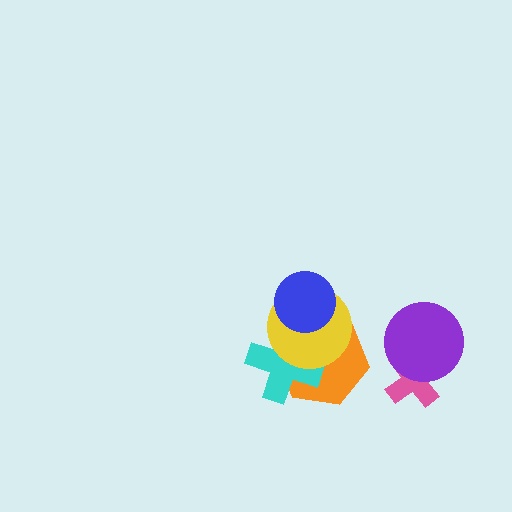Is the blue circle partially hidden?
No, no other shape covers it.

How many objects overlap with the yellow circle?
3 objects overlap with the yellow circle.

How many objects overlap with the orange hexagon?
3 objects overlap with the orange hexagon.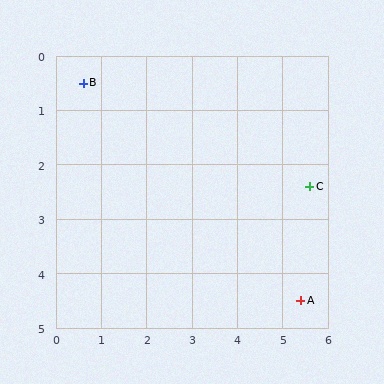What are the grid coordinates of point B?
Point B is at approximately (0.6, 0.5).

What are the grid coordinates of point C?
Point C is at approximately (5.6, 2.4).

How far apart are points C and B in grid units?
Points C and B are about 5.3 grid units apart.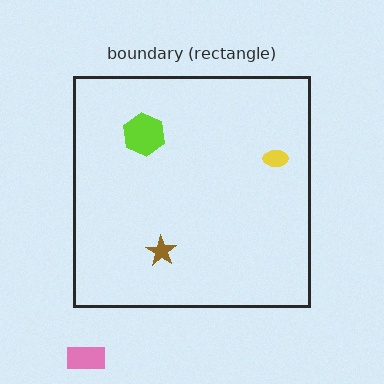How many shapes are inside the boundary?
3 inside, 1 outside.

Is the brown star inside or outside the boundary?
Inside.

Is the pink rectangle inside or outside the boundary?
Outside.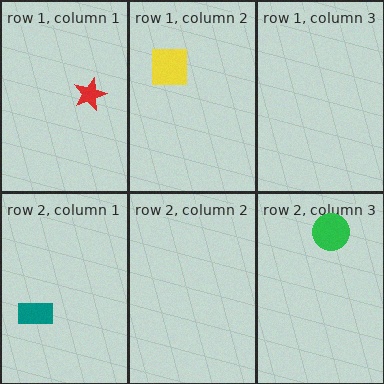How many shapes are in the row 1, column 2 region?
1.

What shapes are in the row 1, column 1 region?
The red star.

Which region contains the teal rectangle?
The row 2, column 1 region.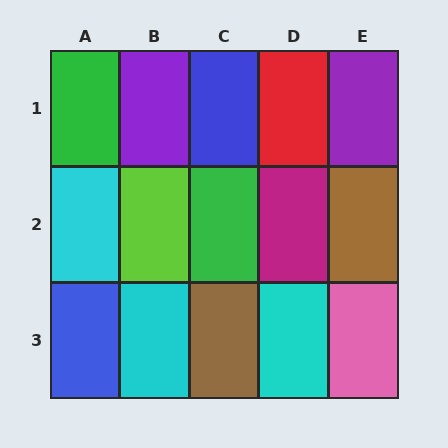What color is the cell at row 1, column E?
Purple.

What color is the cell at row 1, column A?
Green.